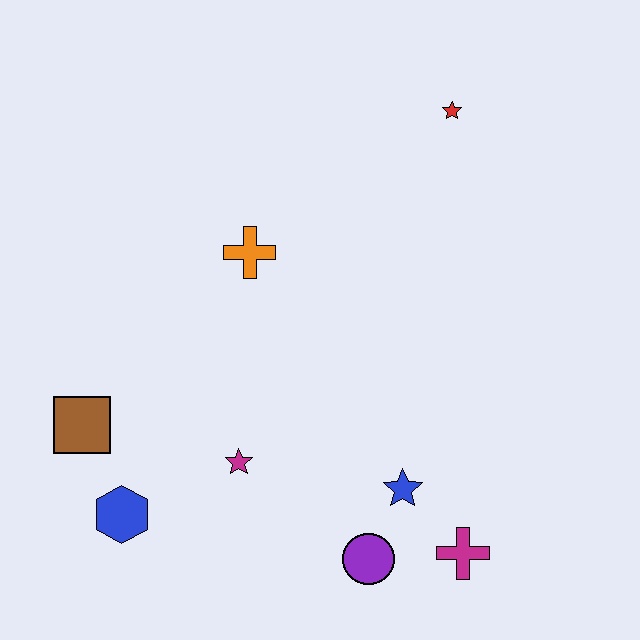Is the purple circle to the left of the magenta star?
No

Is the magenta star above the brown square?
No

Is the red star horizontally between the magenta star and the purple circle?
No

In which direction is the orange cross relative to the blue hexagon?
The orange cross is above the blue hexagon.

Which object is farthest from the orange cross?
The magenta cross is farthest from the orange cross.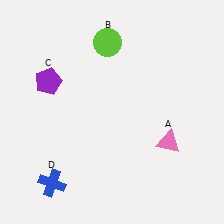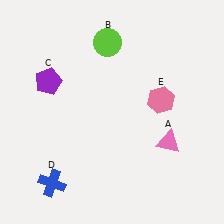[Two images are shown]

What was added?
A pink hexagon (E) was added in Image 2.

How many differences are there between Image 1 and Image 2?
There is 1 difference between the two images.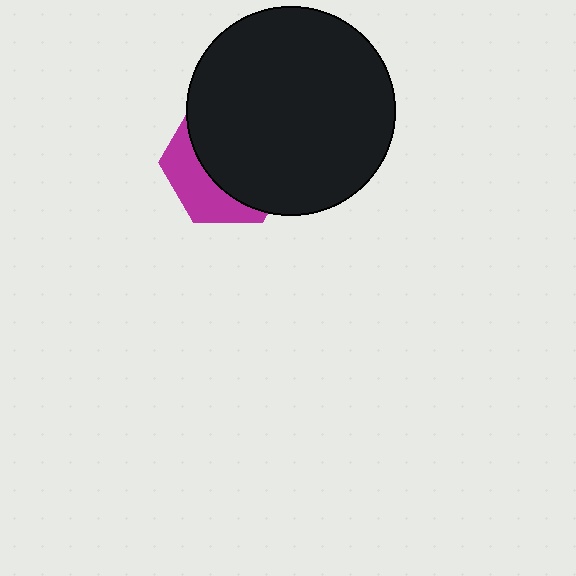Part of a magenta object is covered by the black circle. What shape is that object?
It is a hexagon.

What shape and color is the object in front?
The object in front is a black circle.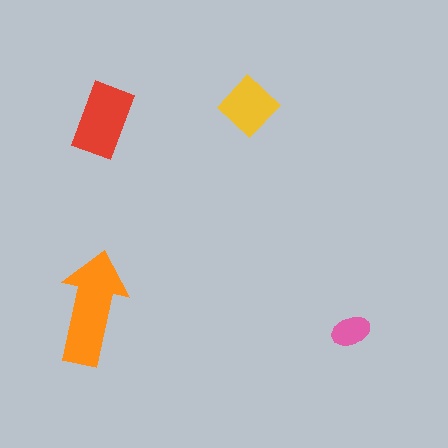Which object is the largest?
The orange arrow.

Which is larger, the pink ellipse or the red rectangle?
The red rectangle.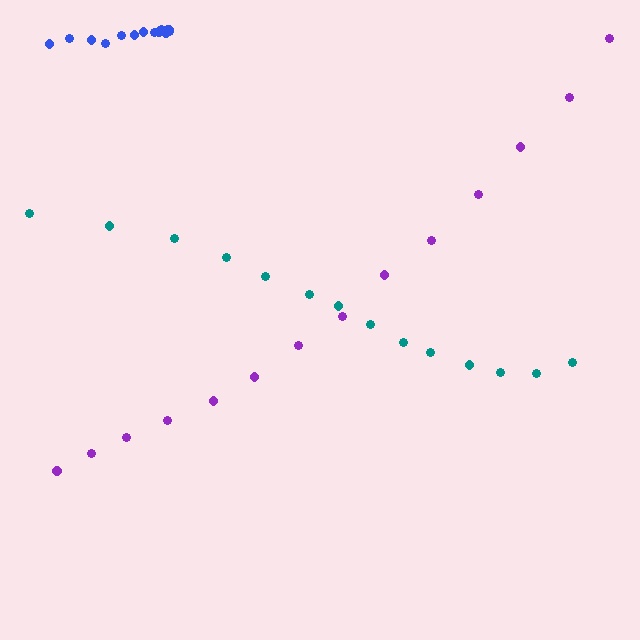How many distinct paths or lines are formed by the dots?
There are 3 distinct paths.